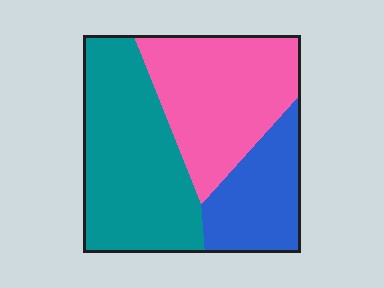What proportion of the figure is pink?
Pink covers 36% of the figure.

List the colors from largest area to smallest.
From largest to smallest: teal, pink, blue.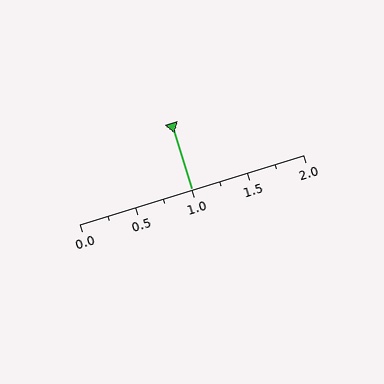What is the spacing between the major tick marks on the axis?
The major ticks are spaced 0.5 apart.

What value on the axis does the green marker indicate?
The marker indicates approximately 1.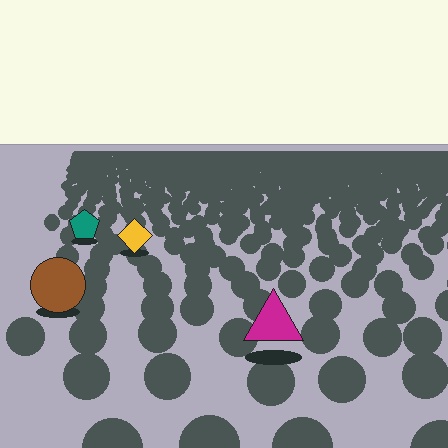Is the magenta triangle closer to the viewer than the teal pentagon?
Yes. The magenta triangle is closer — you can tell from the texture gradient: the ground texture is coarser near it.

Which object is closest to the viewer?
The magenta triangle is closest. The texture marks near it are larger and more spread out.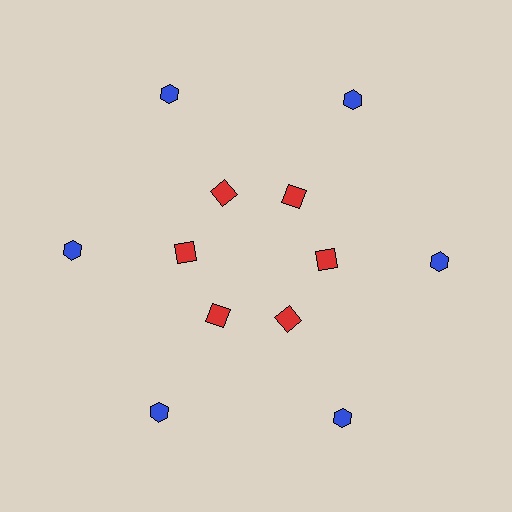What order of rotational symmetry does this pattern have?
This pattern has 6-fold rotational symmetry.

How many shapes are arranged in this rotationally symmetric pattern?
There are 12 shapes, arranged in 6 groups of 2.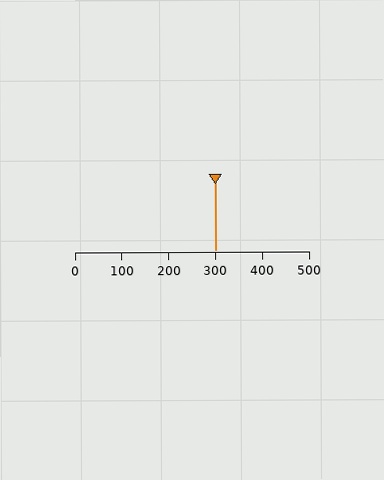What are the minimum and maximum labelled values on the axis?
The axis runs from 0 to 500.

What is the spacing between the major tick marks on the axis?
The major ticks are spaced 100 apart.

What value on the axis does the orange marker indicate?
The marker indicates approximately 300.